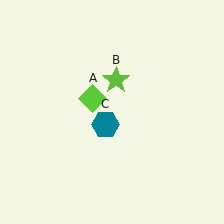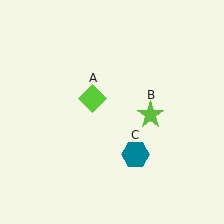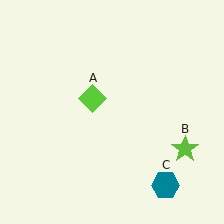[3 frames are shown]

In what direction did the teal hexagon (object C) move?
The teal hexagon (object C) moved down and to the right.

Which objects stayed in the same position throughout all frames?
Lime diamond (object A) remained stationary.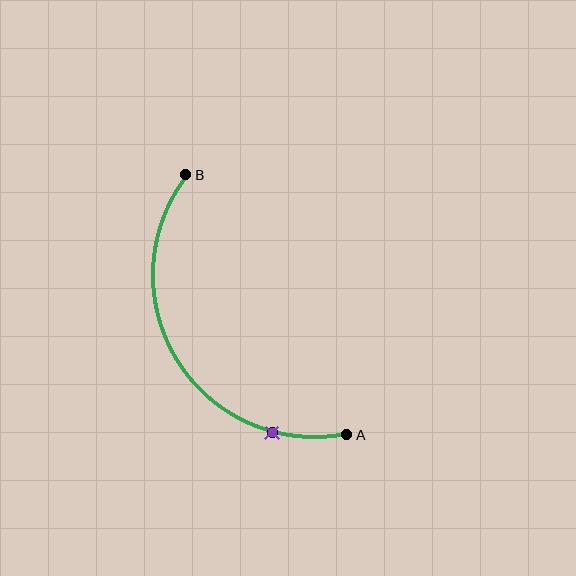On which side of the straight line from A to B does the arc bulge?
The arc bulges to the left of the straight line connecting A and B.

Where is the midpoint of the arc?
The arc midpoint is the point on the curve farthest from the straight line joining A and B. It sits to the left of that line.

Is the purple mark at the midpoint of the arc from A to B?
No. The purple mark lies on the arc but is closer to endpoint A. The arc midpoint would be at the point on the curve equidistant along the arc from both A and B.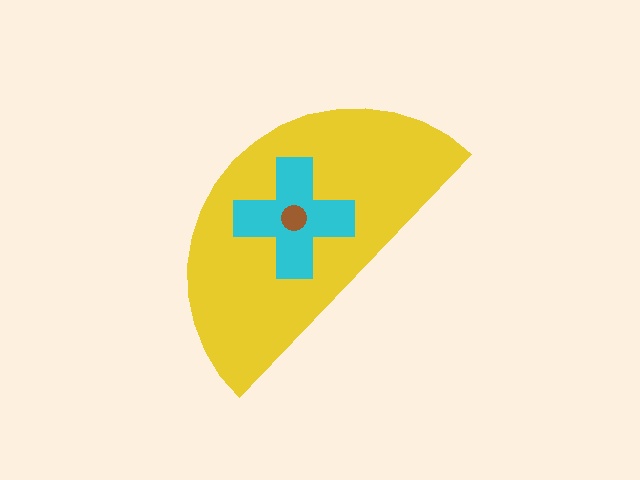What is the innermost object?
The brown circle.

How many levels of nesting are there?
3.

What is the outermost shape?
The yellow semicircle.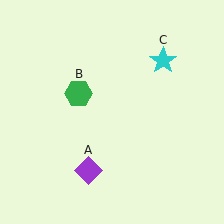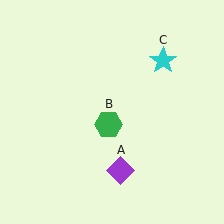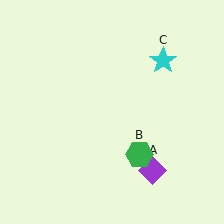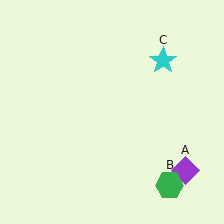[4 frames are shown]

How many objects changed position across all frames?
2 objects changed position: purple diamond (object A), green hexagon (object B).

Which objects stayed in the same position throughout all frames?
Cyan star (object C) remained stationary.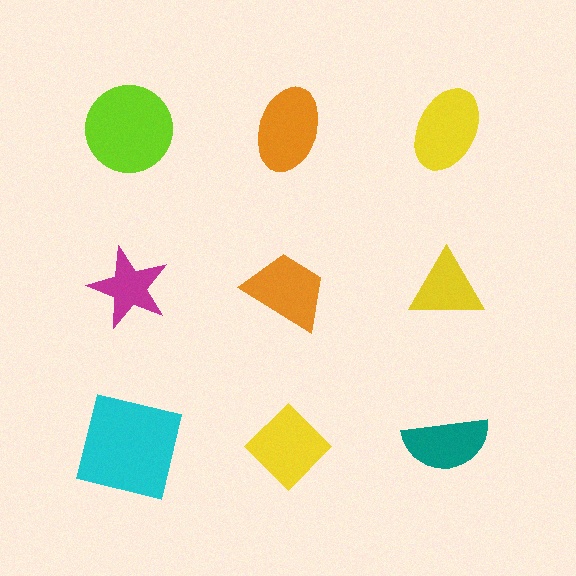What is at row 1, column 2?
An orange ellipse.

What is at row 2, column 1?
A magenta star.